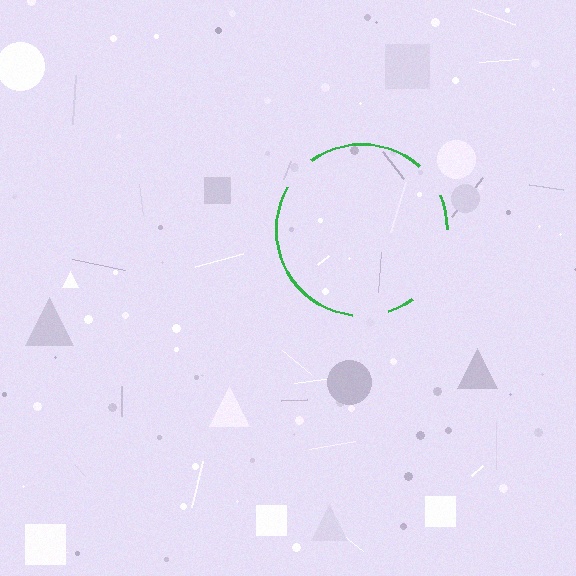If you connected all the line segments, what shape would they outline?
They would outline a circle.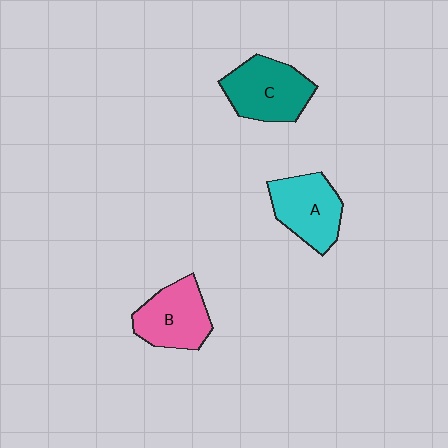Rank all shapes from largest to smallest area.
From largest to smallest: C (teal), A (cyan), B (pink).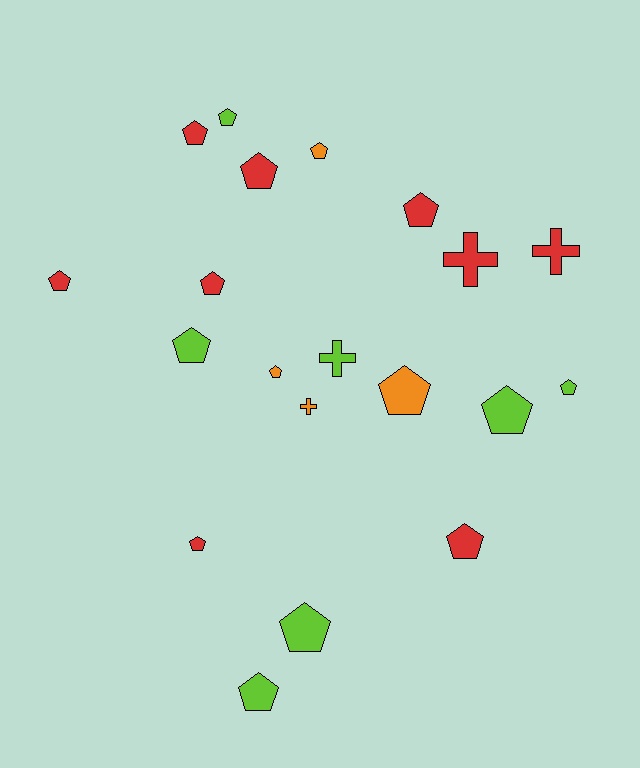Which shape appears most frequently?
Pentagon, with 16 objects.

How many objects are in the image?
There are 20 objects.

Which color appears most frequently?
Red, with 9 objects.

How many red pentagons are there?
There are 7 red pentagons.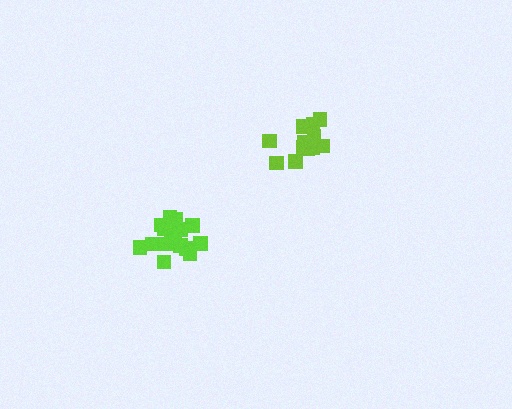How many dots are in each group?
Group 1: 12 dots, Group 2: 17 dots (29 total).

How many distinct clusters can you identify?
There are 2 distinct clusters.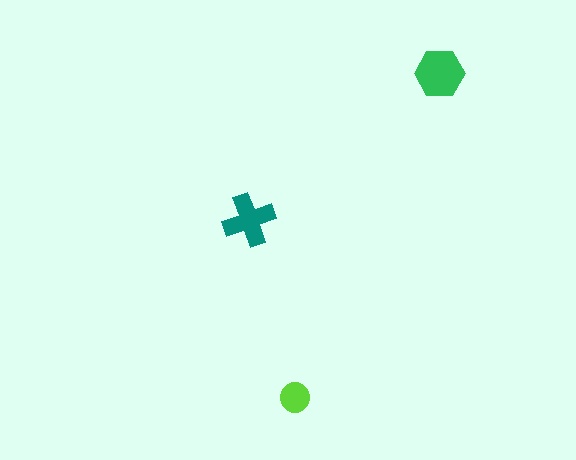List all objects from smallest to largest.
The lime circle, the teal cross, the green hexagon.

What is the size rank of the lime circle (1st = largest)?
3rd.